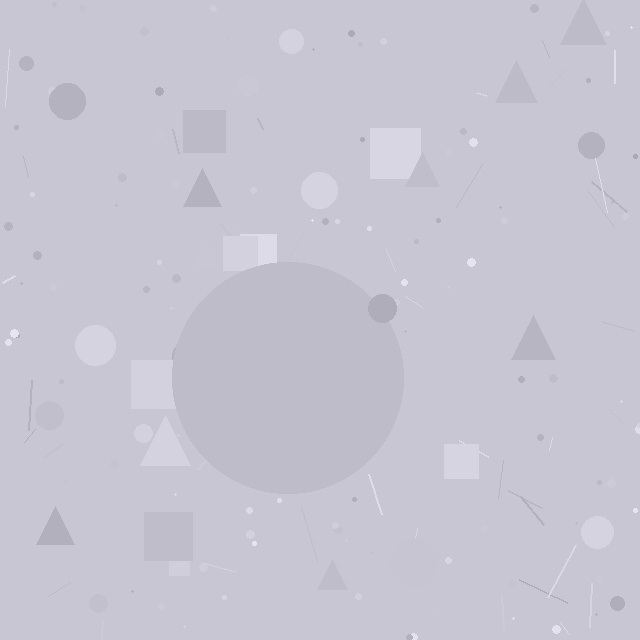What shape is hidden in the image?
A circle is hidden in the image.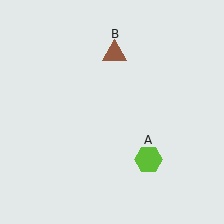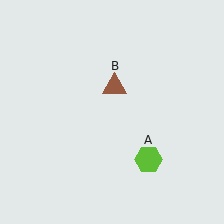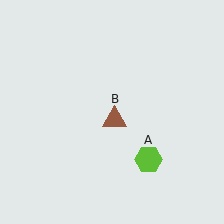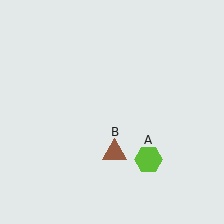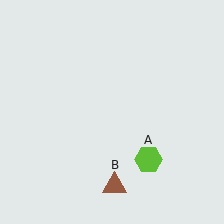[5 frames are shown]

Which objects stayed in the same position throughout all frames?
Lime hexagon (object A) remained stationary.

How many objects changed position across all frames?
1 object changed position: brown triangle (object B).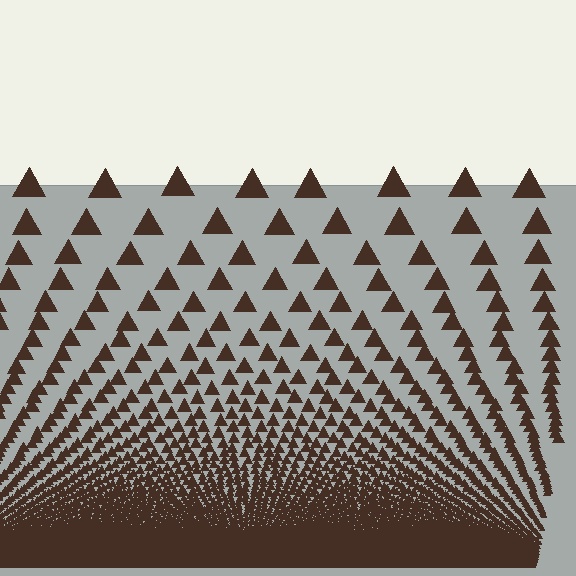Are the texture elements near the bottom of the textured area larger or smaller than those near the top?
Smaller. The gradient is inverted — elements near the bottom are smaller and denser.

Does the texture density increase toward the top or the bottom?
Density increases toward the bottom.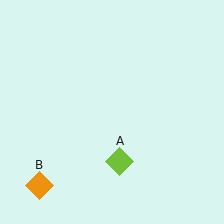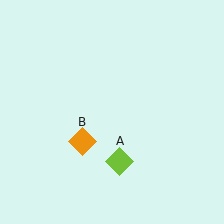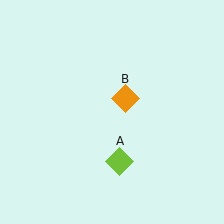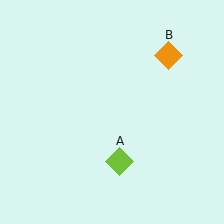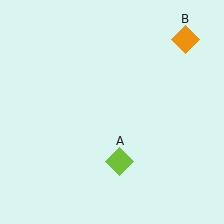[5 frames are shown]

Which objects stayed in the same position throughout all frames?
Lime diamond (object A) remained stationary.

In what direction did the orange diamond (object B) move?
The orange diamond (object B) moved up and to the right.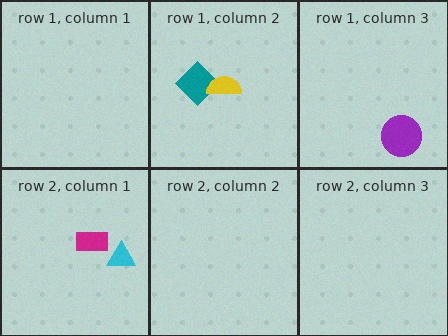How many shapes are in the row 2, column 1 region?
2.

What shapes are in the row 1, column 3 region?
The purple circle.